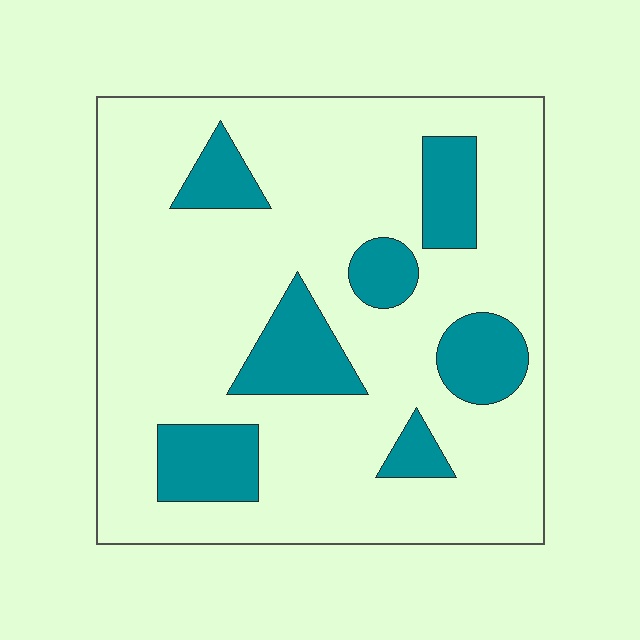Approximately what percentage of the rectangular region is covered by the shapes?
Approximately 20%.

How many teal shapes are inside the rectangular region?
7.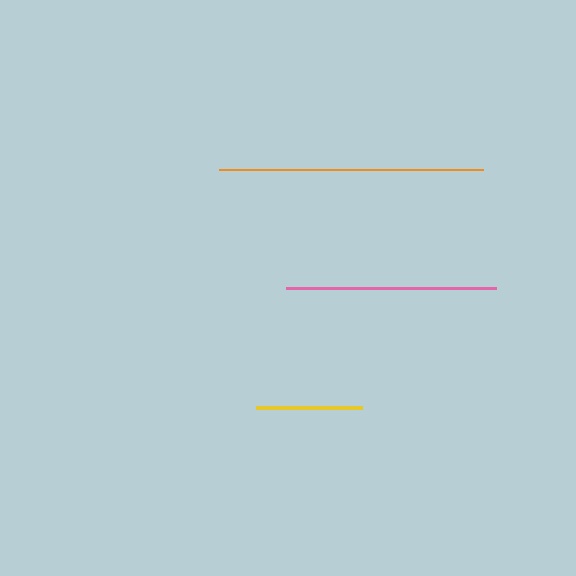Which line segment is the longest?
The orange line is the longest at approximately 264 pixels.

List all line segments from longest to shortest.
From longest to shortest: orange, pink, yellow.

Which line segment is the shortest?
The yellow line is the shortest at approximately 106 pixels.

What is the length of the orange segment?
The orange segment is approximately 264 pixels long.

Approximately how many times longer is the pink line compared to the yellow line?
The pink line is approximately 2.0 times the length of the yellow line.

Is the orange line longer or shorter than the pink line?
The orange line is longer than the pink line.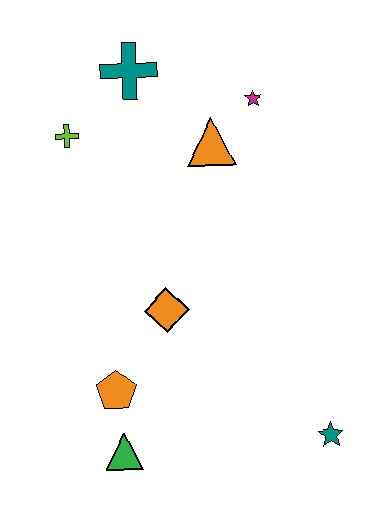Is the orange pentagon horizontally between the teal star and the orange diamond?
No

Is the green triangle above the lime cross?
No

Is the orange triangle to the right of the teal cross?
Yes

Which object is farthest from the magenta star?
The green triangle is farthest from the magenta star.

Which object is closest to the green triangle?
The orange pentagon is closest to the green triangle.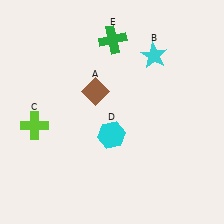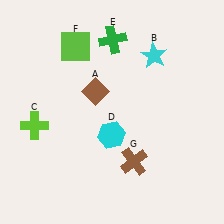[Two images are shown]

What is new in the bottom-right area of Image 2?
A brown cross (G) was added in the bottom-right area of Image 2.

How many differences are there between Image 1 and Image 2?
There are 2 differences between the two images.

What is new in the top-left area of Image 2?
A lime square (F) was added in the top-left area of Image 2.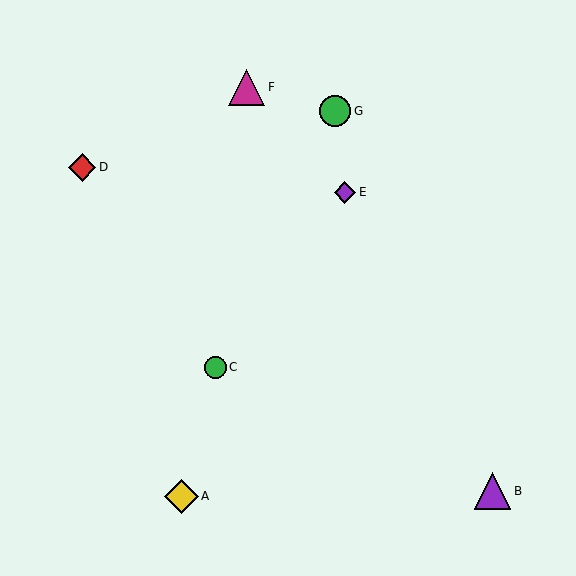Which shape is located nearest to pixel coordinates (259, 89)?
The magenta triangle (labeled F) at (247, 87) is nearest to that location.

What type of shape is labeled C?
Shape C is a green circle.